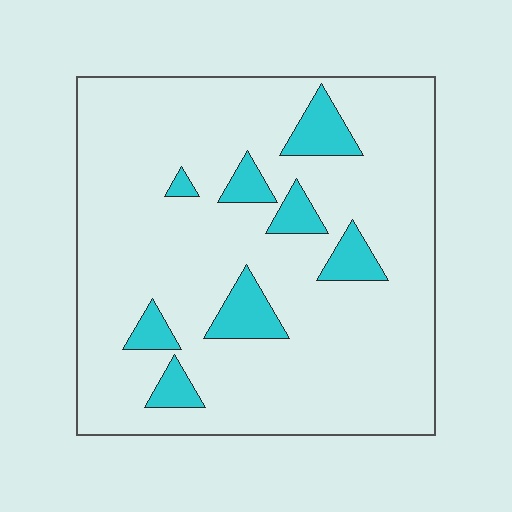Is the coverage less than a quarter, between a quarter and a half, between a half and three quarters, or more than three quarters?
Less than a quarter.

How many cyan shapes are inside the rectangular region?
8.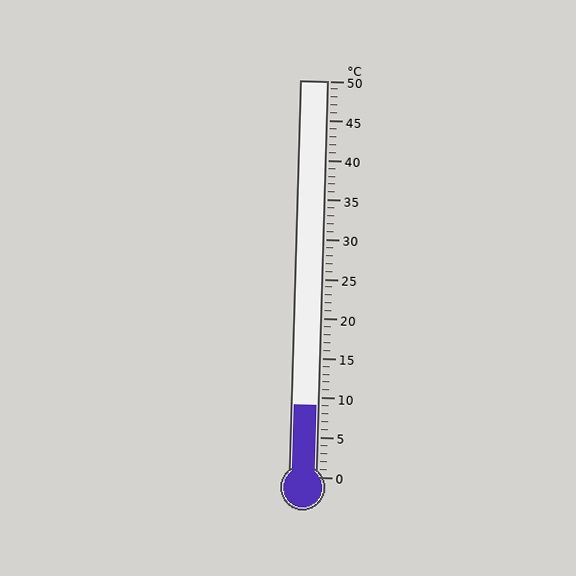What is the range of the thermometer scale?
The thermometer scale ranges from 0°C to 50°C.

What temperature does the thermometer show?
The thermometer shows approximately 9°C.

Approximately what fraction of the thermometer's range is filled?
The thermometer is filled to approximately 20% of its range.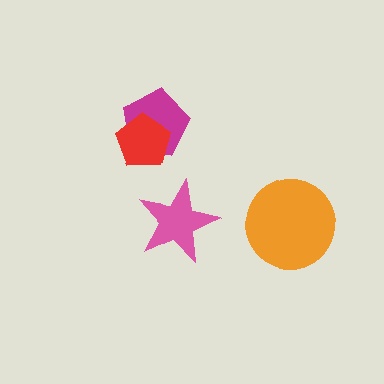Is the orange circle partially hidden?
No, no other shape covers it.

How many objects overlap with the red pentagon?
1 object overlaps with the red pentagon.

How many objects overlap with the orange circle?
0 objects overlap with the orange circle.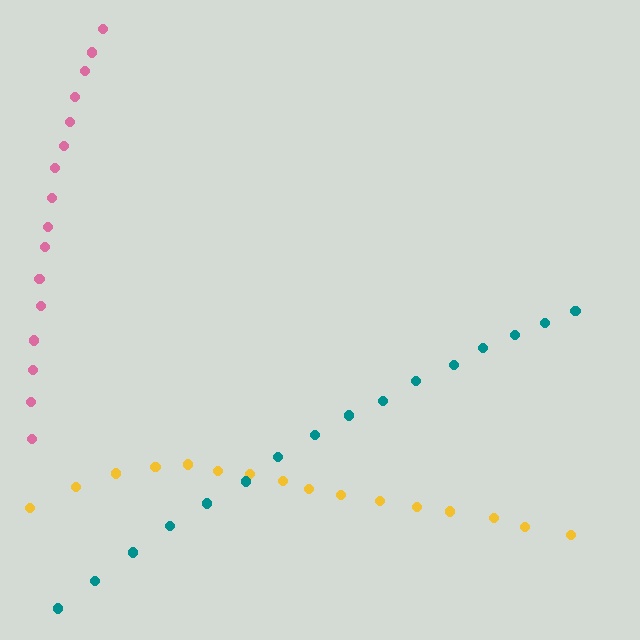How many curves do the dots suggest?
There are 3 distinct paths.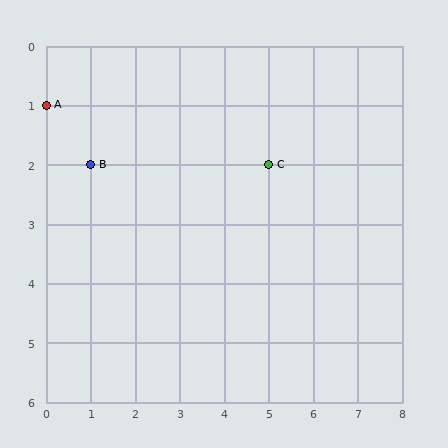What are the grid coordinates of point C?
Point C is at grid coordinates (5, 2).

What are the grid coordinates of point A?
Point A is at grid coordinates (0, 1).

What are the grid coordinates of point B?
Point B is at grid coordinates (1, 2).